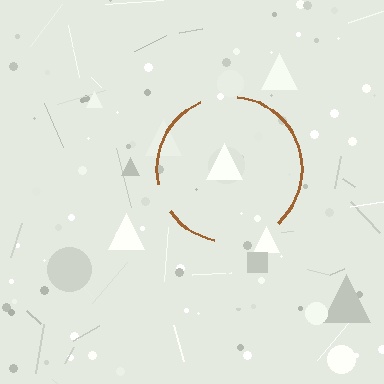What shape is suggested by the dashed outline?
The dashed outline suggests a circle.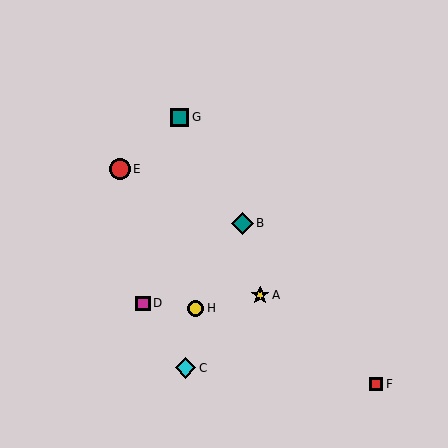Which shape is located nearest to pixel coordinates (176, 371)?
The cyan diamond (labeled C) at (186, 368) is nearest to that location.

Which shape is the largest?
The teal diamond (labeled B) is the largest.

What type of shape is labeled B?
Shape B is a teal diamond.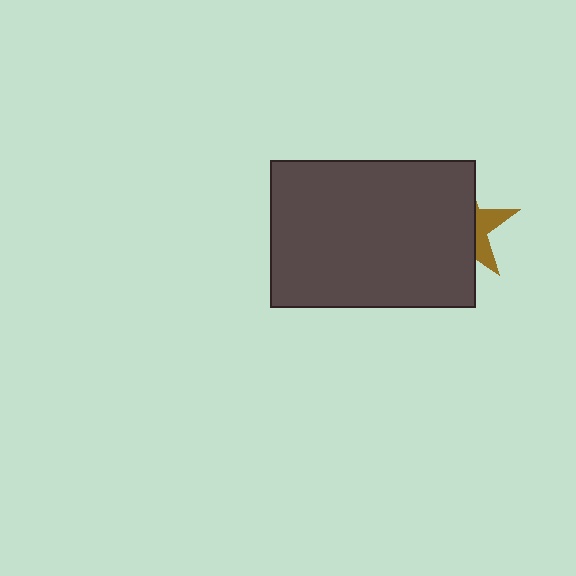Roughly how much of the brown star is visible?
A small part of it is visible (roughly 30%).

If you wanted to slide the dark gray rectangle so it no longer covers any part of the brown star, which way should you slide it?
Slide it left — that is the most direct way to separate the two shapes.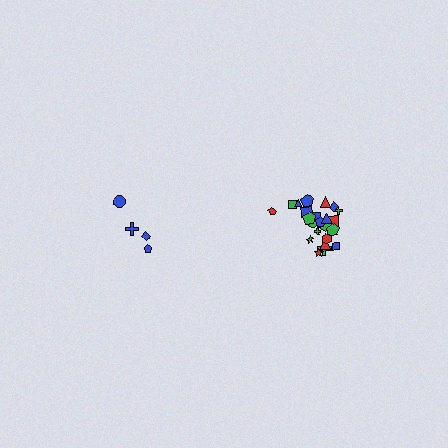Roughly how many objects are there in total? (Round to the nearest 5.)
Roughly 30 objects in total.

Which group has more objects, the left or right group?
The right group.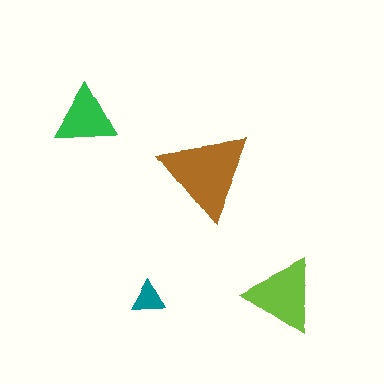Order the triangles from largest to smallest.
the brown one, the lime one, the green one, the teal one.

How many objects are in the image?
There are 4 objects in the image.